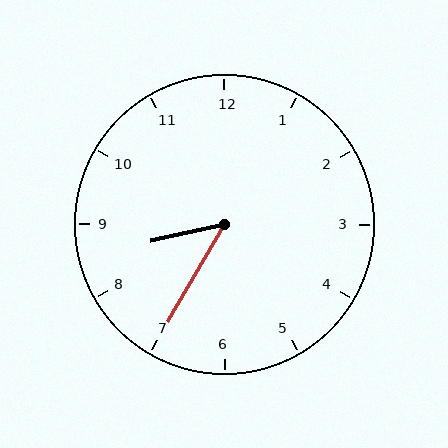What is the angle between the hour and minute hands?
Approximately 48 degrees.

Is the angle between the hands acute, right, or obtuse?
It is acute.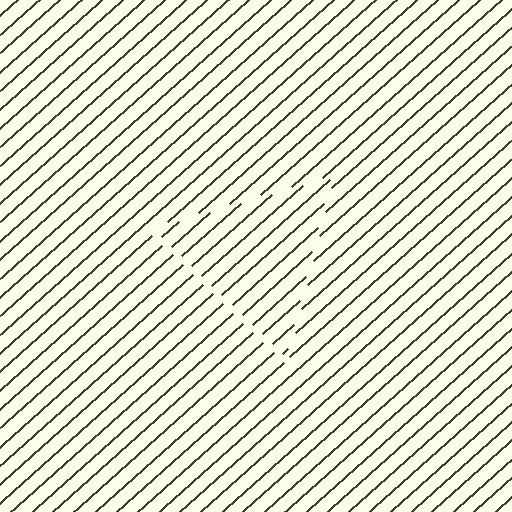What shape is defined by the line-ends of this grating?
An illusory triangle. The interior of the shape contains the same grating, shifted by half a period — the contour is defined by the phase discontinuity where line-ends from the inner and outer gratings abut.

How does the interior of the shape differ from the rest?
The interior of the shape contains the same grating, shifted by half a period — the contour is defined by the phase discontinuity where line-ends from the inner and outer gratings abut.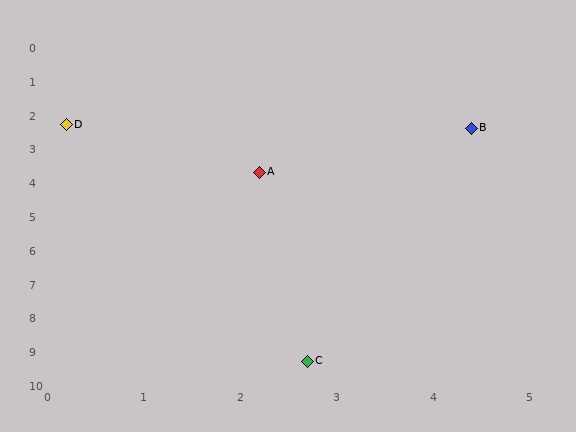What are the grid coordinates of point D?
Point D is at approximately (0.2, 2.3).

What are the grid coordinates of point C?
Point C is at approximately (2.7, 9.3).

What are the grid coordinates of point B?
Point B is at approximately (4.4, 2.4).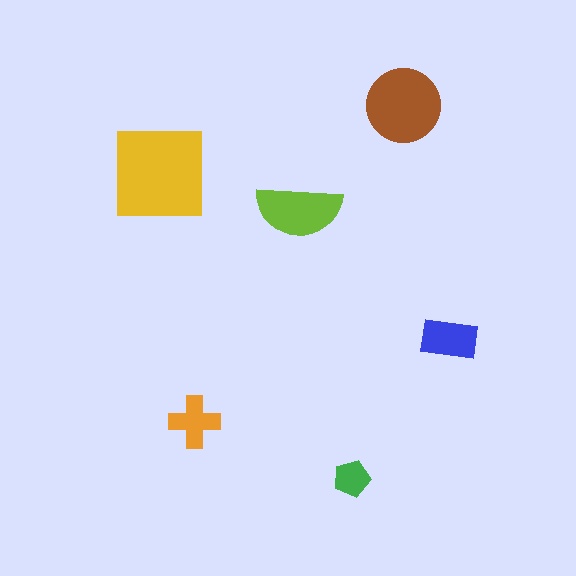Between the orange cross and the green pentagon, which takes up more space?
The orange cross.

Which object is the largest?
The yellow square.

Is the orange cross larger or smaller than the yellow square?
Smaller.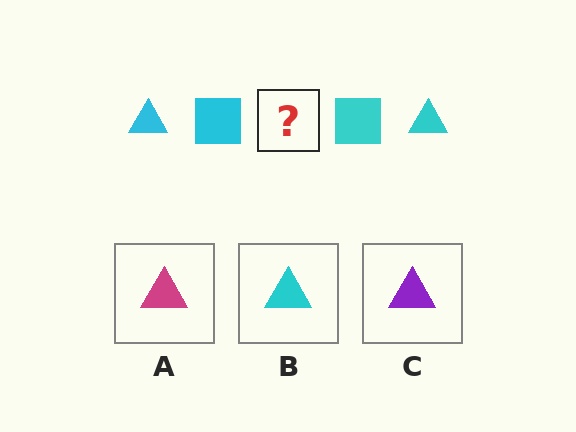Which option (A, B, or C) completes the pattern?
B.